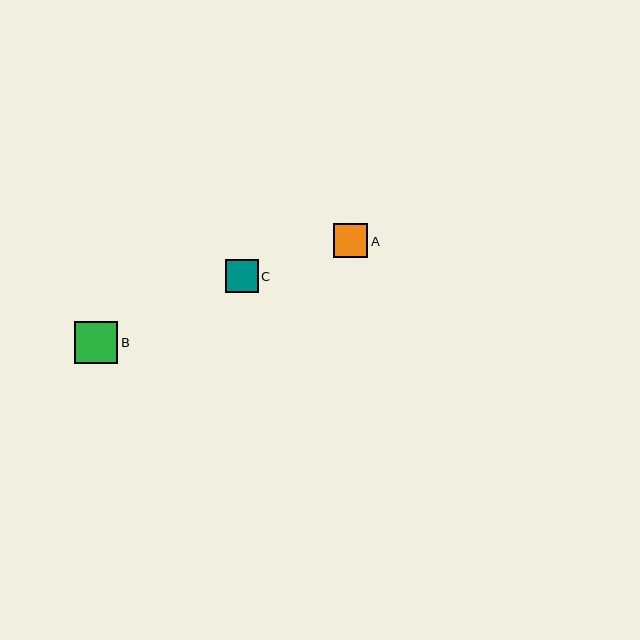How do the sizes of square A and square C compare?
Square A and square C are approximately the same size.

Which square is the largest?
Square B is the largest with a size of approximately 43 pixels.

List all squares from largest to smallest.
From largest to smallest: B, A, C.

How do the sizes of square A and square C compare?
Square A and square C are approximately the same size.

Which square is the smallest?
Square C is the smallest with a size of approximately 33 pixels.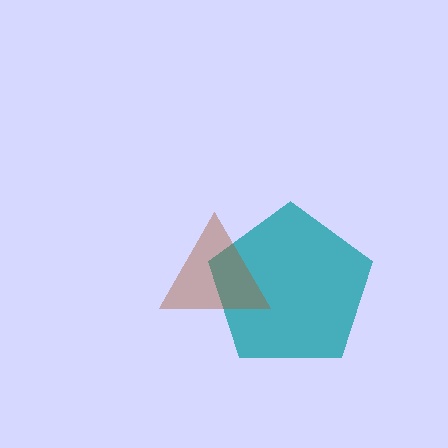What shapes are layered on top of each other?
The layered shapes are: a teal pentagon, a brown triangle.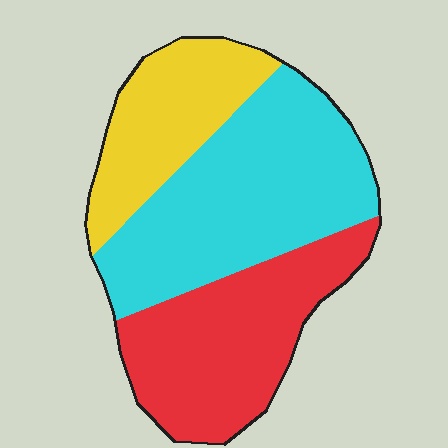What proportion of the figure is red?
Red covers around 35% of the figure.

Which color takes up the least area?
Yellow, at roughly 25%.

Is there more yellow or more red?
Red.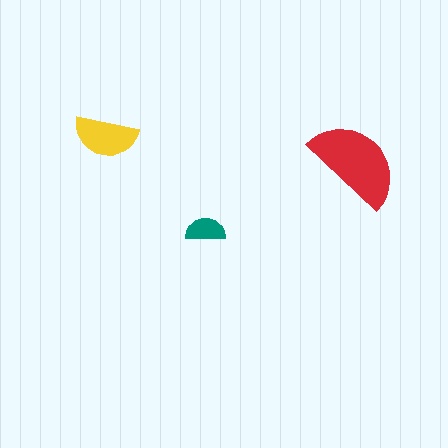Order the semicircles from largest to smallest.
the red one, the yellow one, the teal one.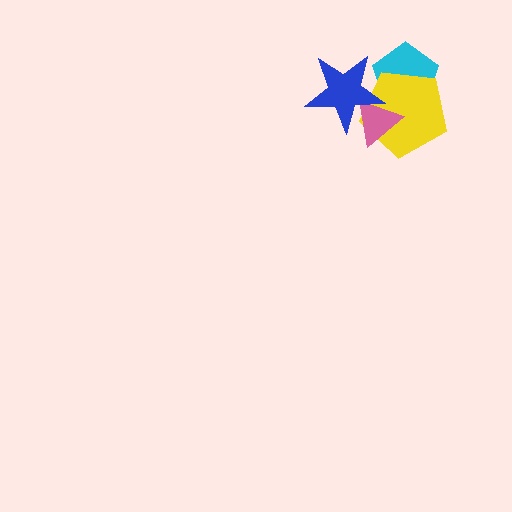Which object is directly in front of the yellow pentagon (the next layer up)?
The pink triangle is directly in front of the yellow pentagon.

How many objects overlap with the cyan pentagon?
3 objects overlap with the cyan pentagon.